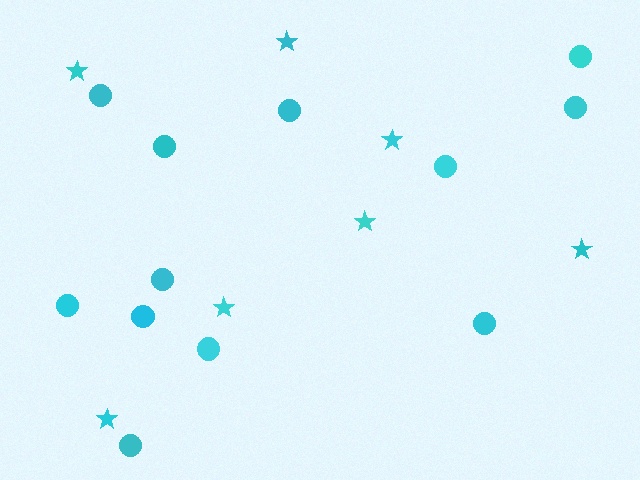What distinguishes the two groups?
There are 2 groups: one group of stars (7) and one group of circles (12).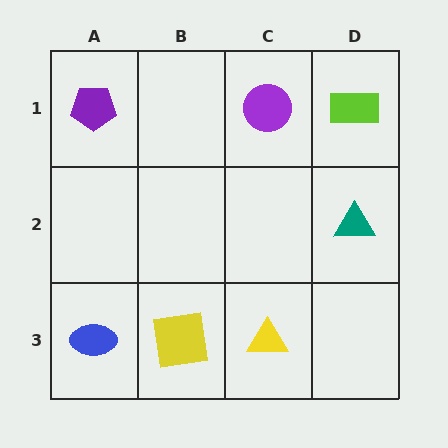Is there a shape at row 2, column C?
No, that cell is empty.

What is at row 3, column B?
A yellow square.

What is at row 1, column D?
A lime rectangle.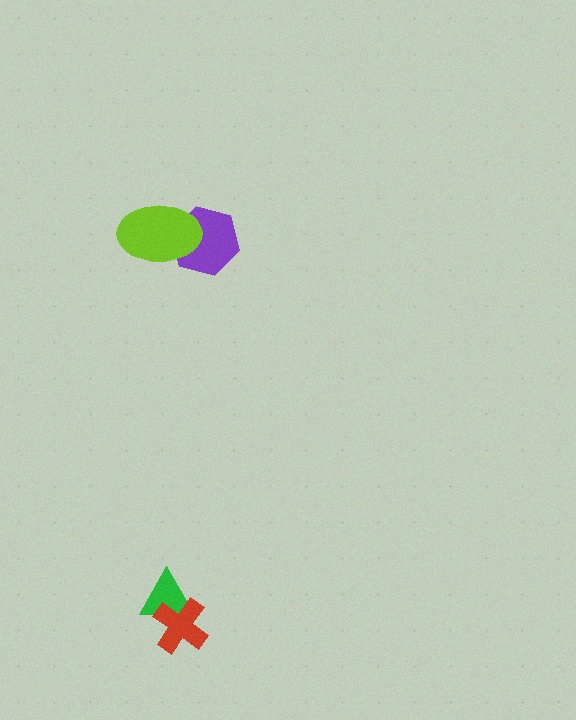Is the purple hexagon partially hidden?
Yes, it is partially covered by another shape.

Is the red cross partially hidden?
No, no other shape covers it.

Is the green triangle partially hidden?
Yes, it is partially covered by another shape.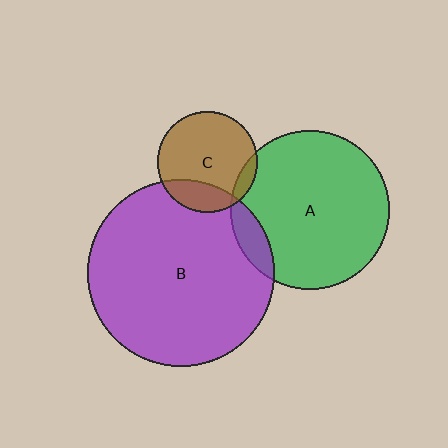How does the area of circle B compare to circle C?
Approximately 3.5 times.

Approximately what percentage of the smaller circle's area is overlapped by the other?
Approximately 10%.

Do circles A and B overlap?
Yes.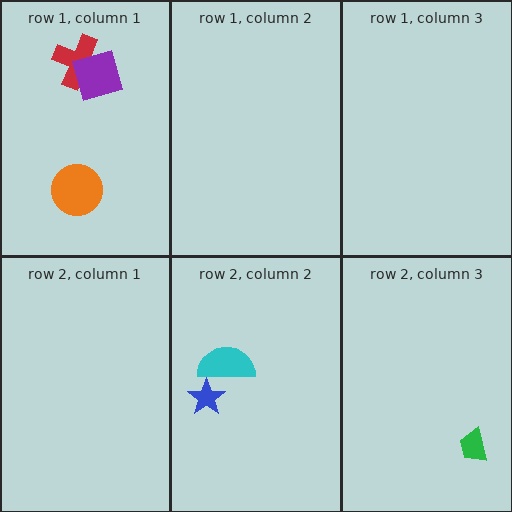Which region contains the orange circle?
The row 1, column 1 region.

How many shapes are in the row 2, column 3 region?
1.